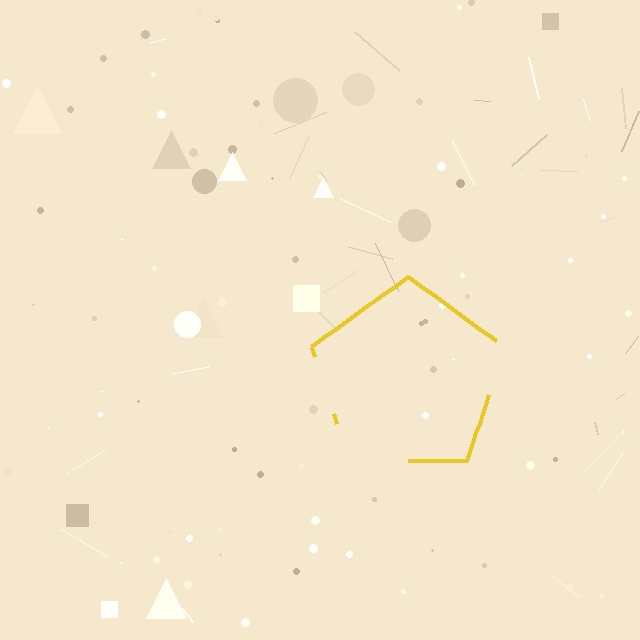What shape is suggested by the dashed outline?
The dashed outline suggests a pentagon.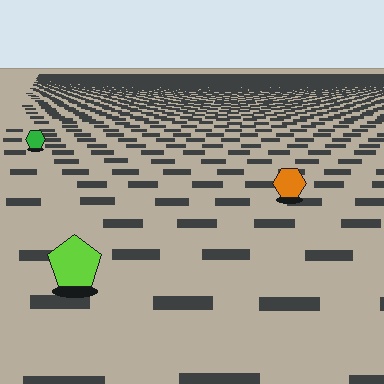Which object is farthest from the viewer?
The green hexagon is farthest from the viewer. It appears smaller and the ground texture around it is denser.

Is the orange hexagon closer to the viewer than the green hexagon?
Yes. The orange hexagon is closer — you can tell from the texture gradient: the ground texture is coarser near it.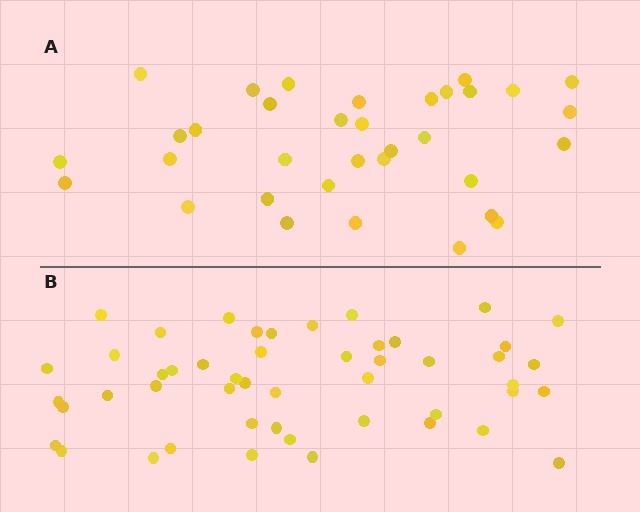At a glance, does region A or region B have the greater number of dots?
Region B (the bottom region) has more dots.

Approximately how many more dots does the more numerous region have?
Region B has approximately 15 more dots than region A.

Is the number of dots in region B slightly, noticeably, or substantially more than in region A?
Region B has noticeably more, but not dramatically so. The ratio is roughly 1.4 to 1.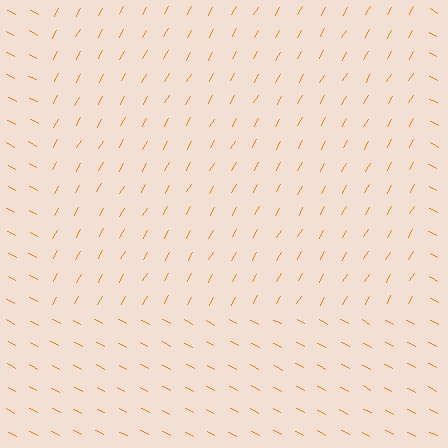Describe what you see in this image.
The image is filled with small orange line segments. A rectangle region in the image has lines oriented differently from the surrounding lines, creating a visible texture boundary.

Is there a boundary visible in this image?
Yes, there is a texture boundary formed by a change in line orientation.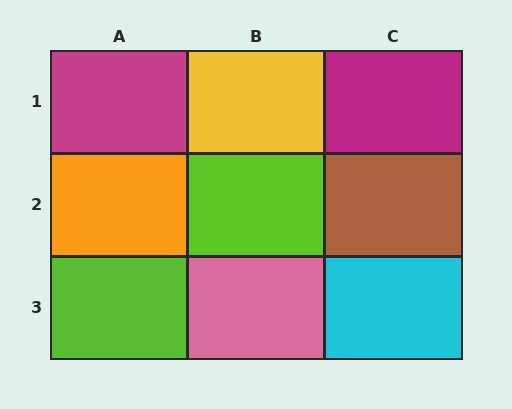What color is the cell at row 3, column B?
Pink.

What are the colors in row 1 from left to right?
Magenta, yellow, magenta.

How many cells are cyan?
1 cell is cyan.